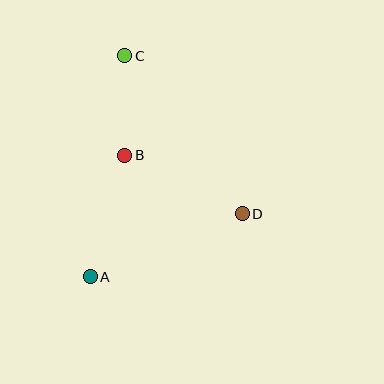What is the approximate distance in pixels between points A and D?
The distance between A and D is approximately 165 pixels.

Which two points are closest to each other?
Points B and C are closest to each other.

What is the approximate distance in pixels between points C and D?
The distance between C and D is approximately 197 pixels.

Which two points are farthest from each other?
Points A and C are farthest from each other.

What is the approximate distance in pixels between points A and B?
The distance between A and B is approximately 126 pixels.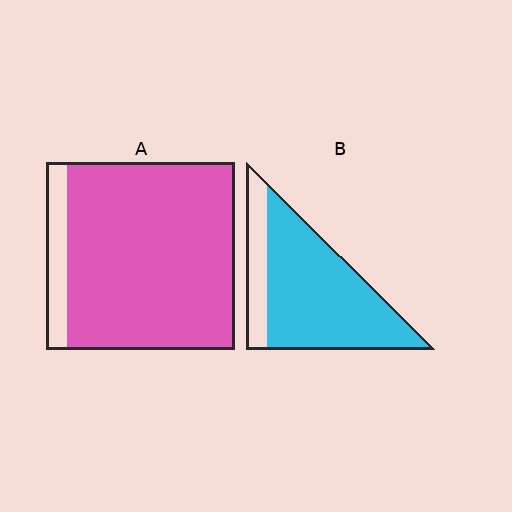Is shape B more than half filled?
Yes.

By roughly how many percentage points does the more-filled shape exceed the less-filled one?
By roughly 10 percentage points (A over B).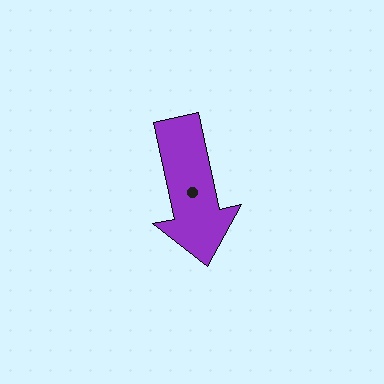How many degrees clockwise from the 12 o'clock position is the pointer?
Approximately 168 degrees.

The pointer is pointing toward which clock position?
Roughly 6 o'clock.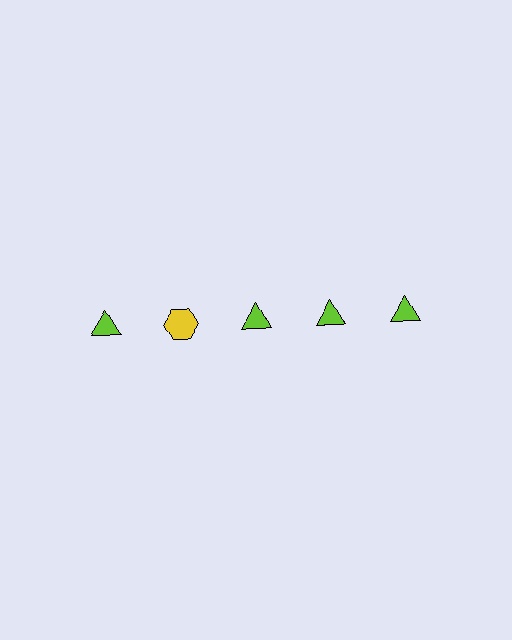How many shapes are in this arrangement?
There are 5 shapes arranged in a grid pattern.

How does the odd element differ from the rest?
It differs in both color (yellow instead of lime) and shape (hexagon instead of triangle).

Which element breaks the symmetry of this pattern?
The yellow hexagon in the top row, second from left column breaks the symmetry. All other shapes are lime triangles.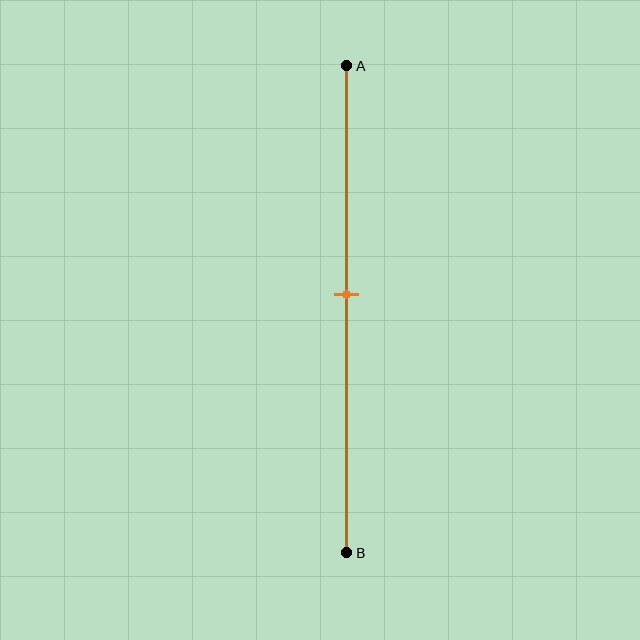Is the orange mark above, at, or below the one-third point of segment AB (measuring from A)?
The orange mark is below the one-third point of segment AB.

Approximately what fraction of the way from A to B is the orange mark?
The orange mark is approximately 45% of the way from A to B.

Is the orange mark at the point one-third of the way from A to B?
No, the mark is at about 45% from A, not at the 33% one-third point.